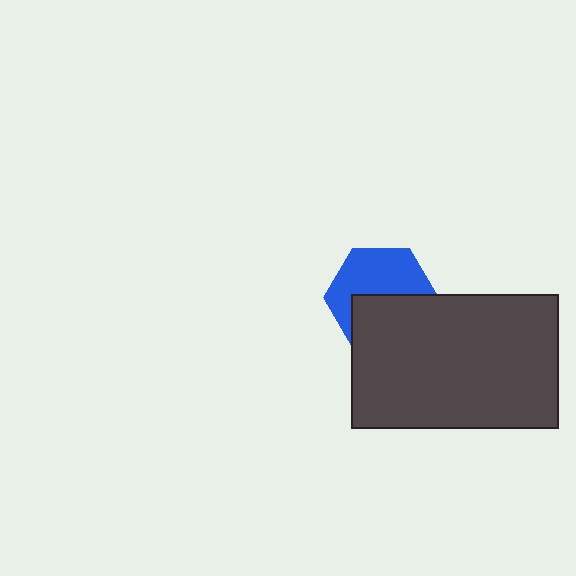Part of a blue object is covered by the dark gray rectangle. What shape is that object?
It is a hexagon.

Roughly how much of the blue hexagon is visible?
About half of it is visible (roughly 54%).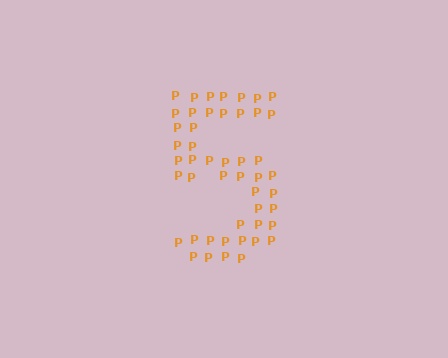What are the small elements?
The small elements are letter P's.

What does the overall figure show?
The overall figure shows the digit 5.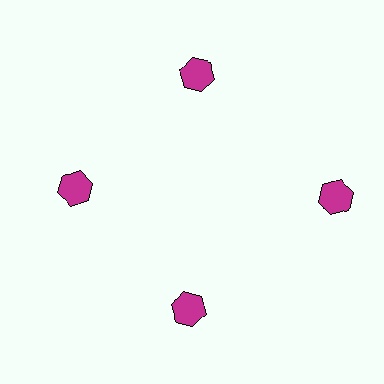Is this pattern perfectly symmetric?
No. The 4 magenta hexagons are arranged in a ring, but one element near the 3 o'clock position is pushed outward from the center, breaking the 4-fold rotational symmetry.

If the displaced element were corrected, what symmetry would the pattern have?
It would have 4-fold rotational symmetry — the pattern would map onto itself every 90 degrees.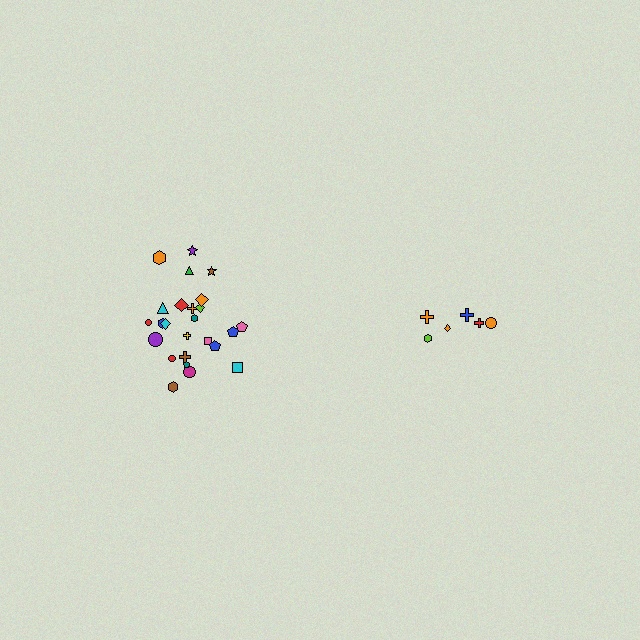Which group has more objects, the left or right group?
The left group.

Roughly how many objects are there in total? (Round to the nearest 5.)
Roughly 30 objects in total.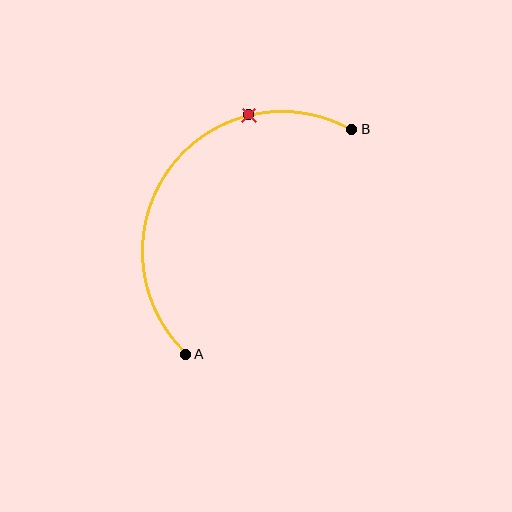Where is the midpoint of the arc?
The arc midpoint is the point on the curve farthest from the straight line joining A and B. It sits above and to the left of that line.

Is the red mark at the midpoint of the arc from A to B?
No. The red mark lies on the arc but is closer to endpoint B. The arc midpoint would be at the point on the curve equidistant along the arc from both A and B.